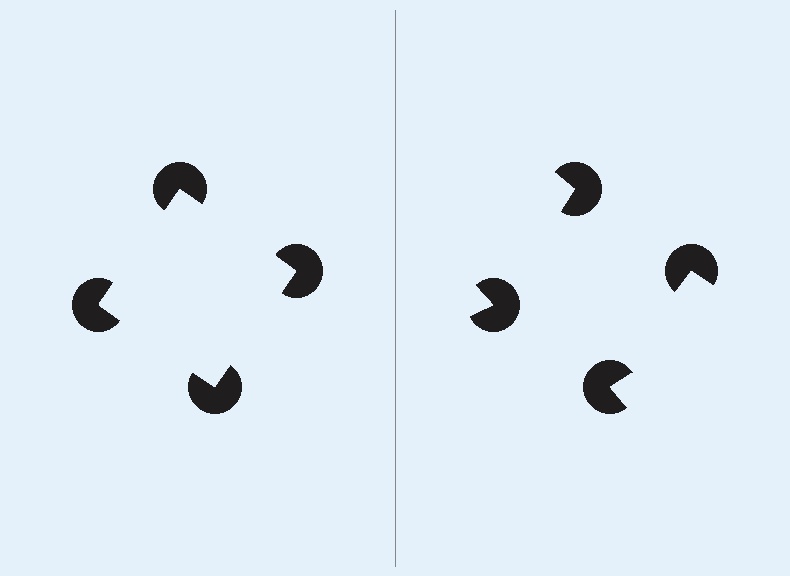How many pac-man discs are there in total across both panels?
8 — 4 on each side.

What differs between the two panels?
The pac-man discs are positioned identically on both sides; only the wedge orientations differ. On the left they align to a square; on the right they are misaligned.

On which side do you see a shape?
An illusory square appears on the left side. On the right side the wedge cuts are rotated, so no coherent shape forms.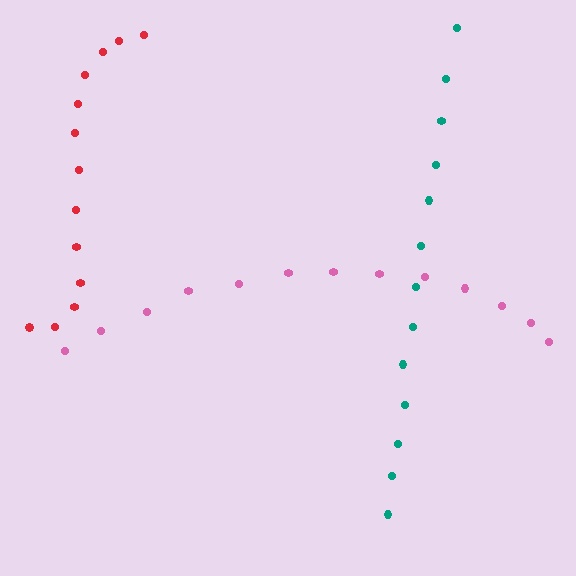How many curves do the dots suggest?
There are 3 distinct paths.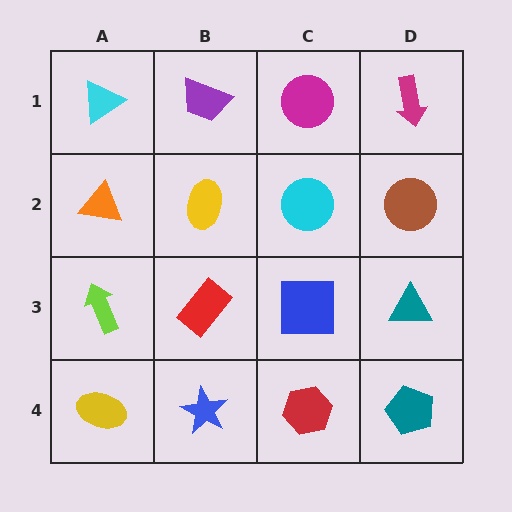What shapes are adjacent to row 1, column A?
An orange triangle (row 2, column A), a purple trapezoid (row 1, column B).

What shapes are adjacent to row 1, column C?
A cyan circle (row 2, column C), a purple trapezoid (row 1, column B), a magenta arrow (row 1, column D).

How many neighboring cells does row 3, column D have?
3.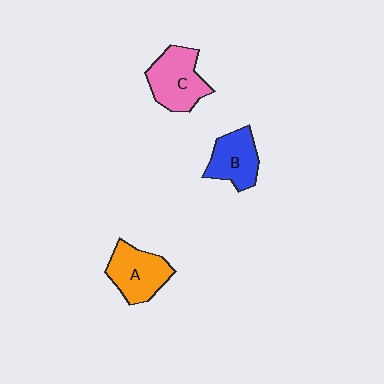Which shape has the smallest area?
Shape B (blue).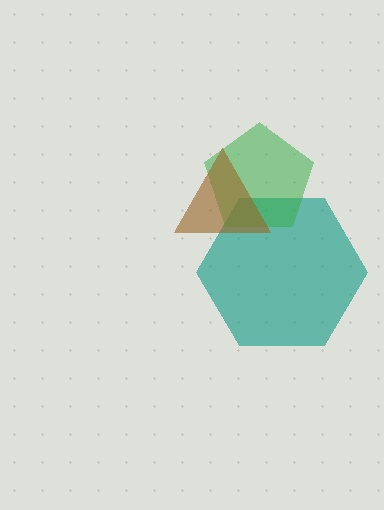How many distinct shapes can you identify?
There are 3 distinct shapes: a teal hexagon, a green pentagon, a brown triangle.